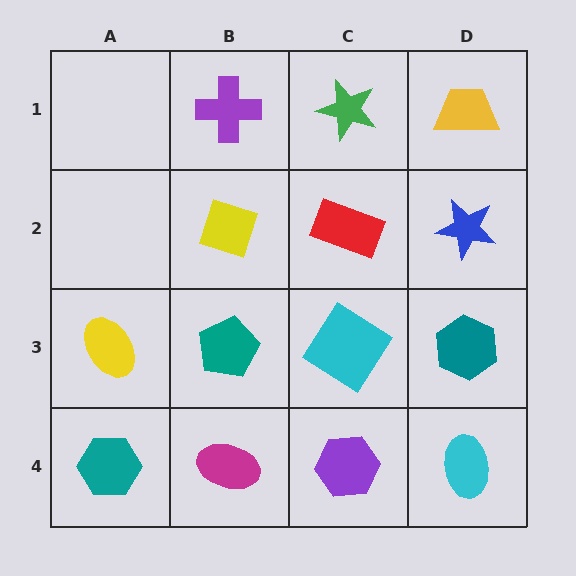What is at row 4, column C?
A purple hexagon.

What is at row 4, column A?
A teal hexagon.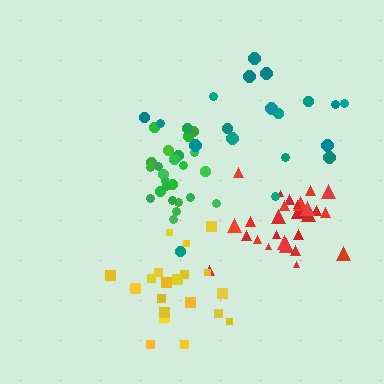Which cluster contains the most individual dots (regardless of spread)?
Red (28).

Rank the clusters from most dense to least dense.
green, red, yellow, teal.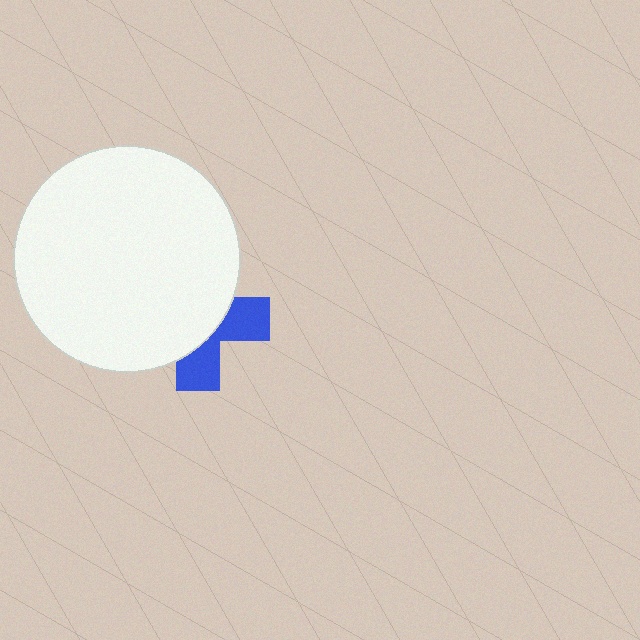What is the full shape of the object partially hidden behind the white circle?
The partially hidden object is a blue cross.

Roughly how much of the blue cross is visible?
A small part of it is visible (roughly 37%).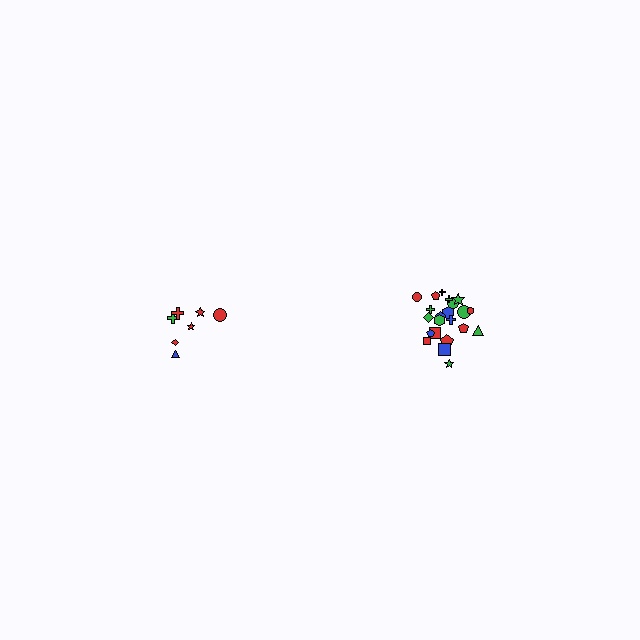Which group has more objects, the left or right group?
The right group.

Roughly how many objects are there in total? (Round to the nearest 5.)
Roughly 30 objects in total.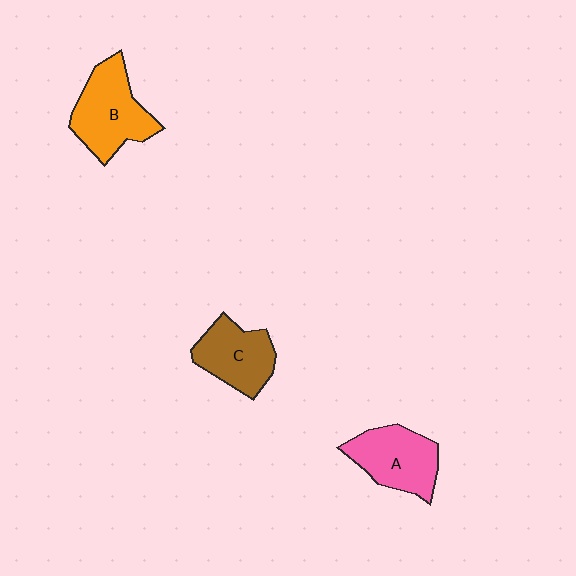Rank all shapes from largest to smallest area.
From largest to smallest: B (orange), A (pink), C (brown).